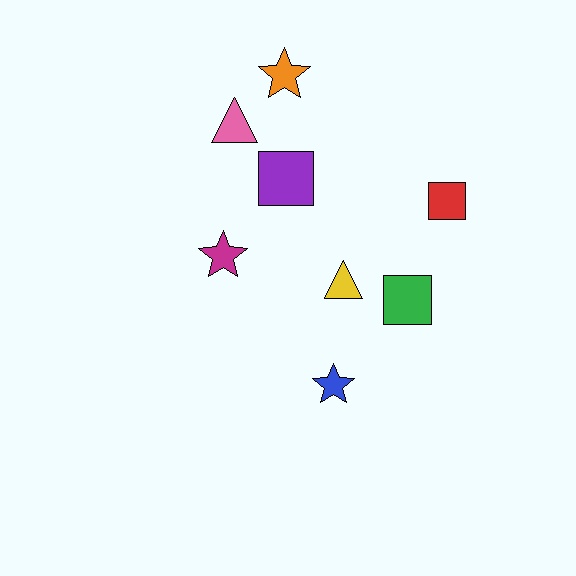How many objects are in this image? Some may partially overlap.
There are 8 objects.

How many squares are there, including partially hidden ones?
There are 3 squares.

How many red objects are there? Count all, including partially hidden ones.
There is 1 red object.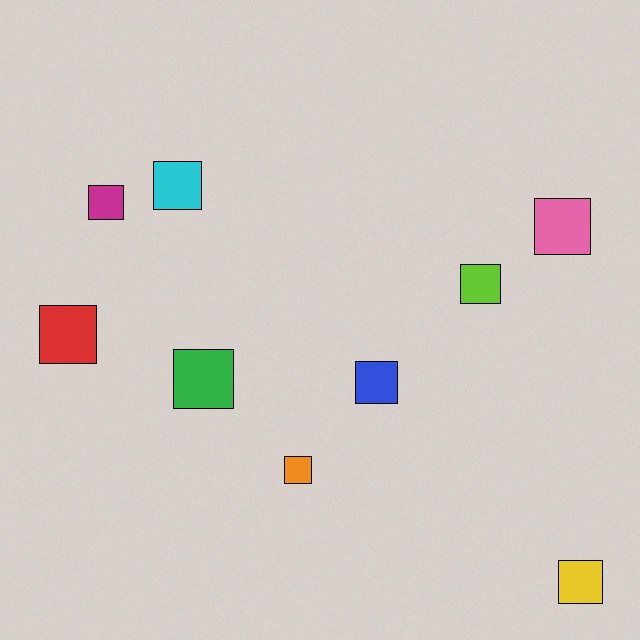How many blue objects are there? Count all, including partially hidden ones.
There is 1 blue object.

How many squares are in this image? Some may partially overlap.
There are 9 squares.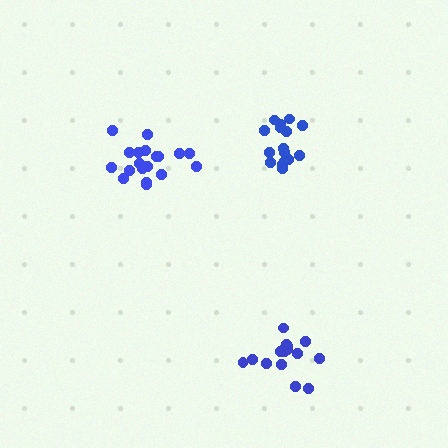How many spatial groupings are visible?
There are 3 spatial groupings.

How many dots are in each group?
Group 1: 16 dots, Group 2: 19 dots, Group 3: 16 dots (51 total).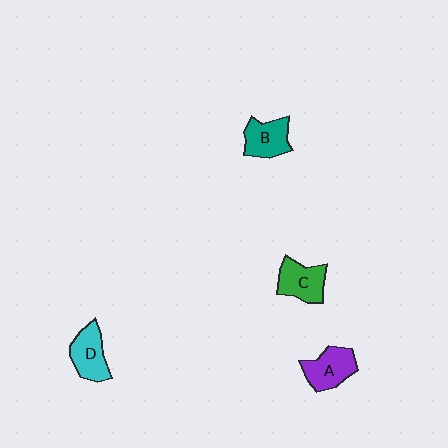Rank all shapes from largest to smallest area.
From largest to smallest: A (purple), C (green), D (cyan), B (teal).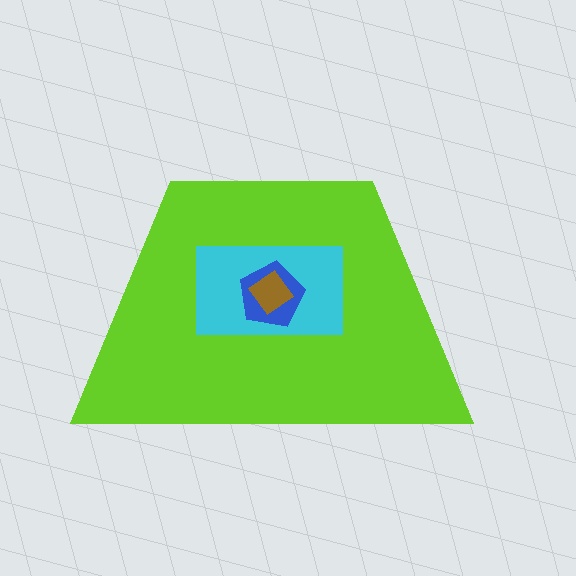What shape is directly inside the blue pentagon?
The brown diamond.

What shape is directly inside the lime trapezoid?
The cyan rectangle.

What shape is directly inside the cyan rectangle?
The blue pentagon.